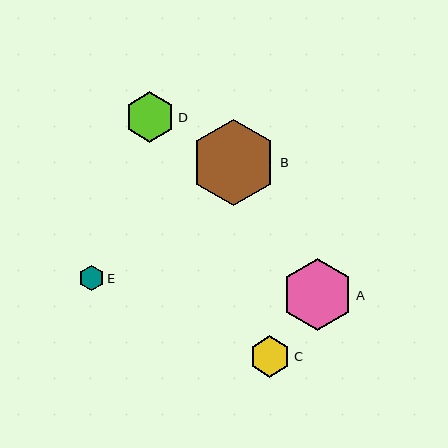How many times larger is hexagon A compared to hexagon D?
Hexagon A is approximately 1.4 times the size of hexagon D.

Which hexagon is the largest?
Hexagon B is the largest with a size of approximately 86 pixels.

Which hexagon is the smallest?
Hexagon E is the smallest with a size of approximately 25 pixels.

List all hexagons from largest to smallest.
From largest to smallest: B, A, D, C, E.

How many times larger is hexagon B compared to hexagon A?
Hexagon B is approximately 1.2 times the size of hexagon A.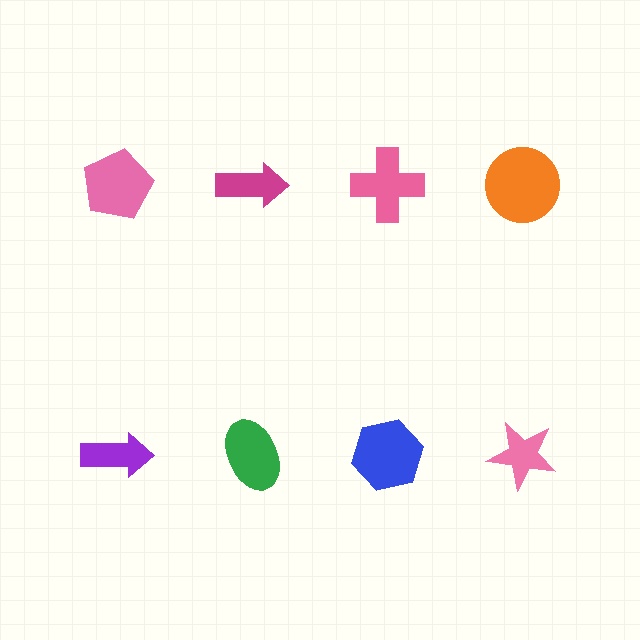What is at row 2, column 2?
A green ellipse.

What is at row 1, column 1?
A pink pentagon.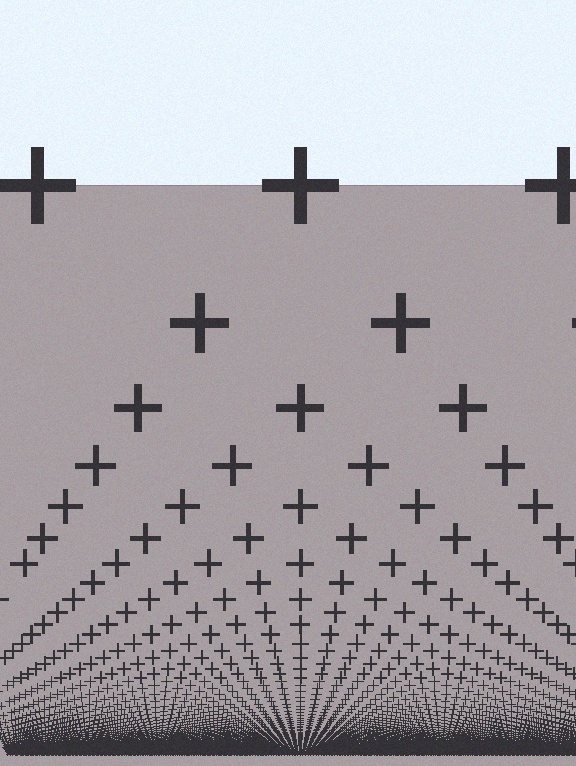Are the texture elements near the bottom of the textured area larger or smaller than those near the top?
Smaller. The gradient is inverted — elements near the bottom are smaller and denser.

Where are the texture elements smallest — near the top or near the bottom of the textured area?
Near the bottom.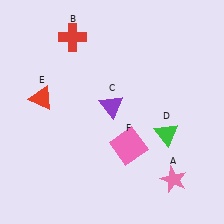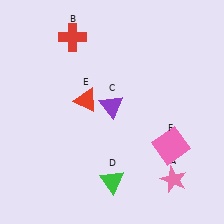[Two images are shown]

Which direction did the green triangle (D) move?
The green triangle (D) moved left.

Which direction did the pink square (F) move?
The pink square (F) moved right.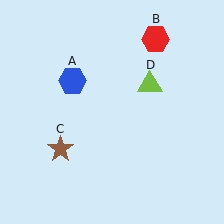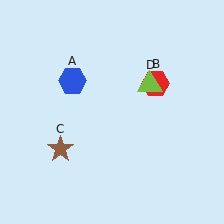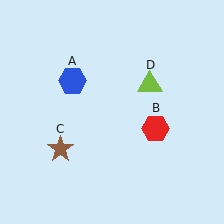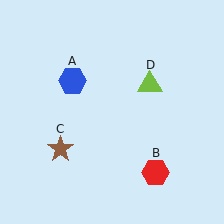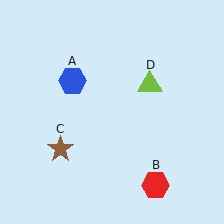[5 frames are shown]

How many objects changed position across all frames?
1 object changed position: red hexagon (object B).